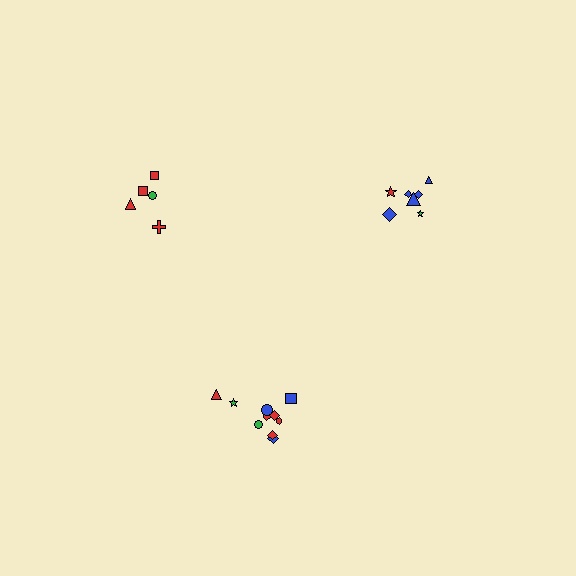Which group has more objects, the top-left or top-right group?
The top-right group.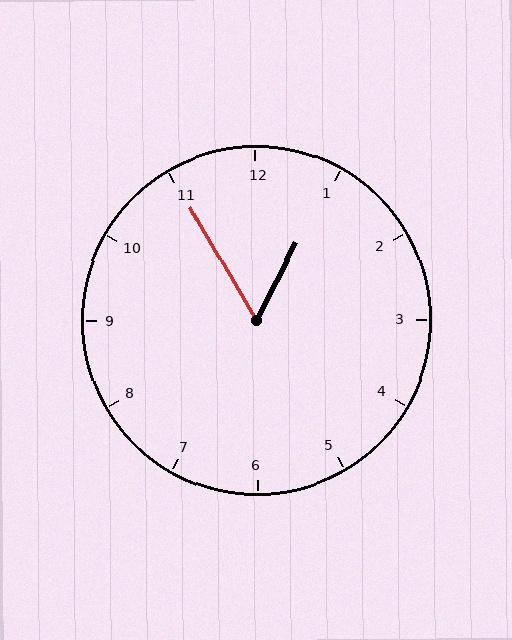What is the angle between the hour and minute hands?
Approximately 58 degrees.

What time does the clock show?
12:55.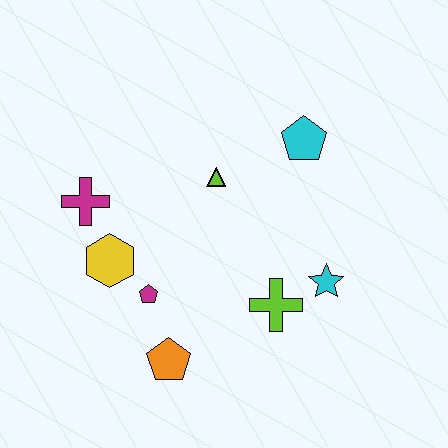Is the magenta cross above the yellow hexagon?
Yes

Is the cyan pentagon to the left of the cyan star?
Yes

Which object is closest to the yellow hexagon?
The magenta pentagon is closest to the yellow hexagon.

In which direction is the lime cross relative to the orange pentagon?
The lime cross is to the right of the orange pentagon.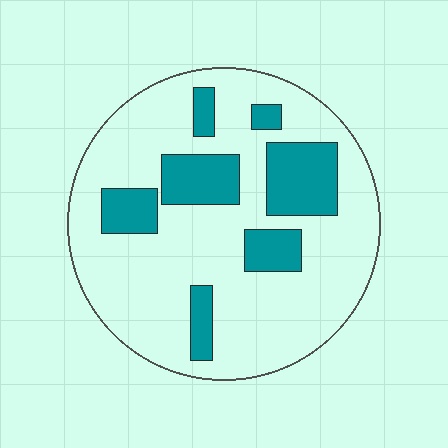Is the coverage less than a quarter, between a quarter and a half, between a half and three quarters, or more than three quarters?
Less than a quarter.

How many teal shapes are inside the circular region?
7.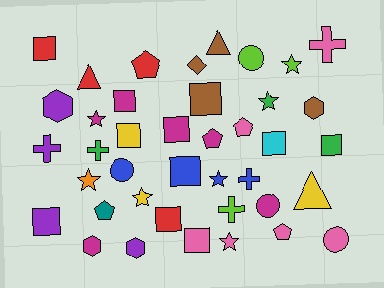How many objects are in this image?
There are 40 objects.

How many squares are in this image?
There are 11 squares.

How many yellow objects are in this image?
There are 3 yellow objects.